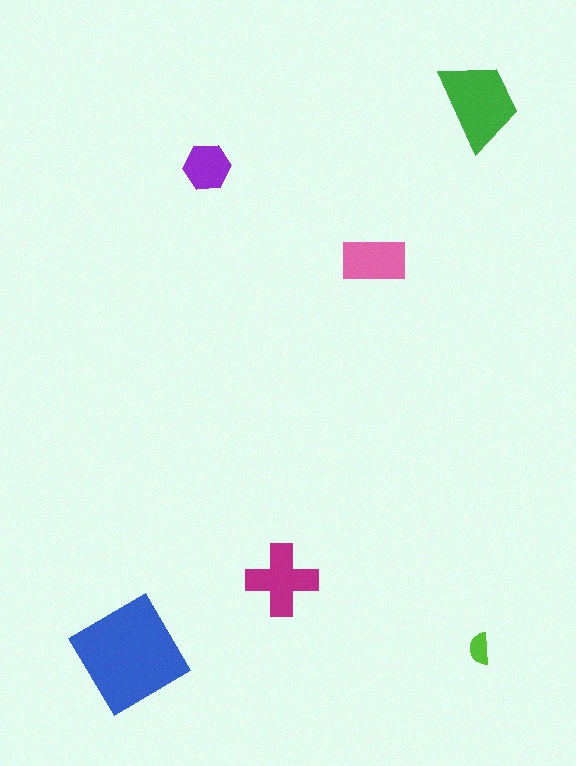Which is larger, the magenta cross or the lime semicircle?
The magenta cross.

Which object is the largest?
The blue diamond.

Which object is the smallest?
The lime semicircle.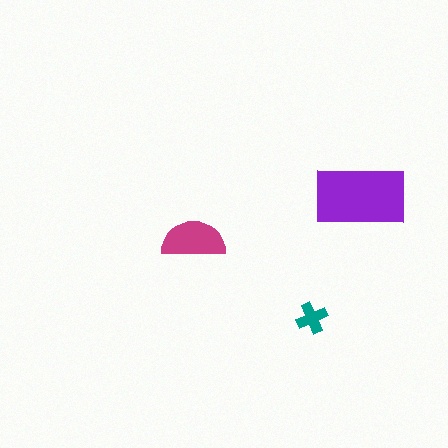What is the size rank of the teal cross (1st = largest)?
3rd.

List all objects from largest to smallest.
The purple rectangle, the magenta semicircle, the teal cross.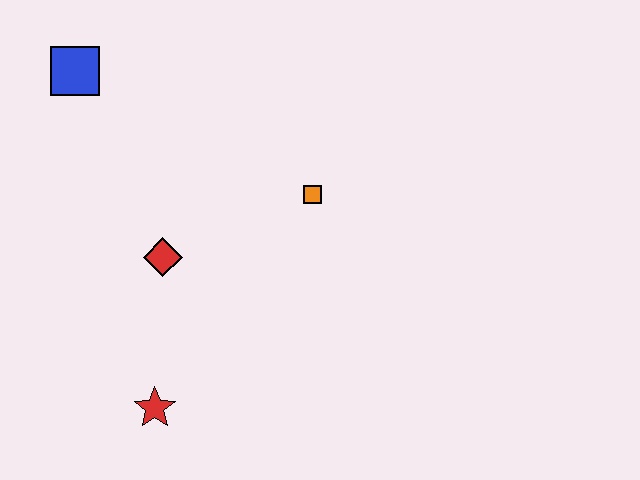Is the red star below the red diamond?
Yes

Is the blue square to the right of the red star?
No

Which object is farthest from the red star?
The blue square is farthest from the red star.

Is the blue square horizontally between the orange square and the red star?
No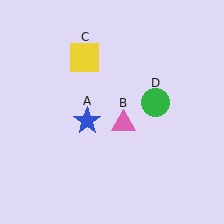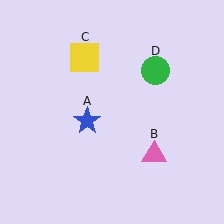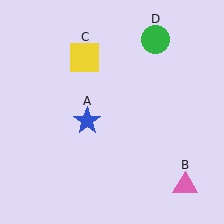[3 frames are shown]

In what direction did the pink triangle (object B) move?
The pink triangle (object B) moved down and to the right.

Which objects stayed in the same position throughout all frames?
Blue star (object A) and yellow square (object C) remained stationary.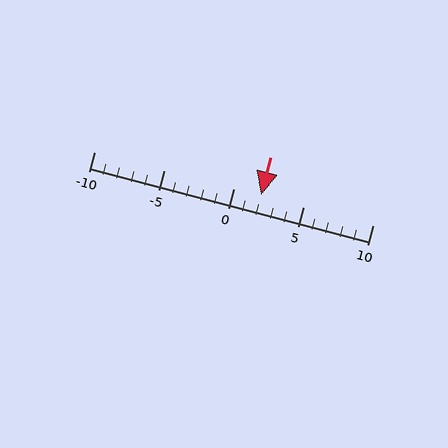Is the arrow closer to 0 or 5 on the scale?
The arrow is closer to 0.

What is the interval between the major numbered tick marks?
The major tick marks are spaced 5 units apart.